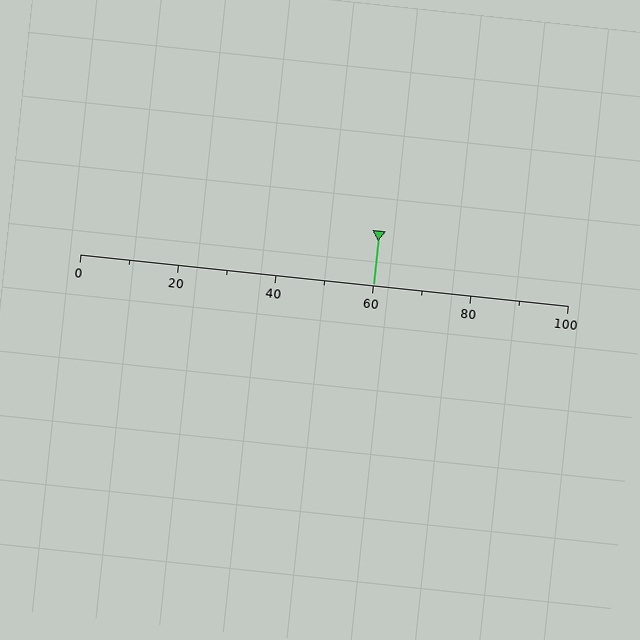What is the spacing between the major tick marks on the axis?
The major ticks are spaced 20 apart.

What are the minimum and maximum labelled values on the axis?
The axis runs from 0 to 100.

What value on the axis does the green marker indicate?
The marker indicates approximately 60.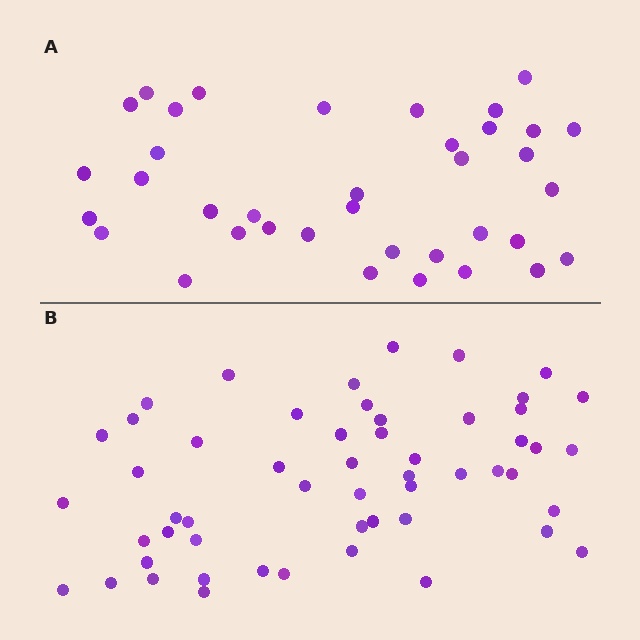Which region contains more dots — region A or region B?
Region B (the bottom region) has more dots.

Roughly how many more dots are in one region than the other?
Region B has approximately 15 more dots than region A.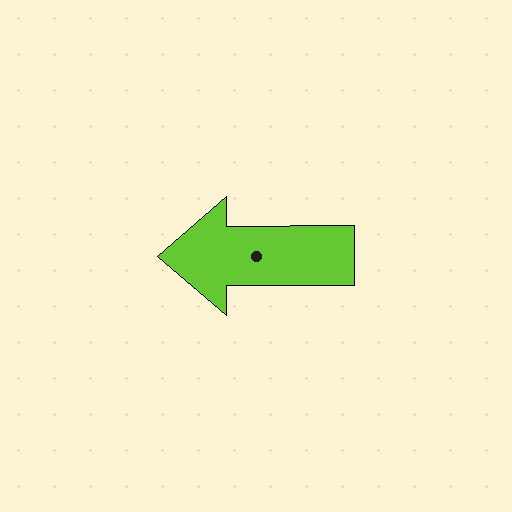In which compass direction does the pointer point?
West.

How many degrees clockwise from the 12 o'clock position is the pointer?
Approximately 270 degrees.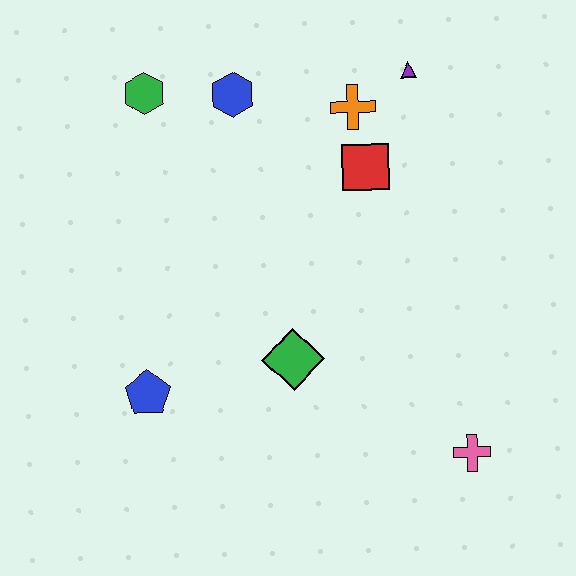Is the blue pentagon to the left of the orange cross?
Yes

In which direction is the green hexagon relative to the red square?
The green hexagon is to the left of the red square.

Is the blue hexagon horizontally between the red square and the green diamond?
No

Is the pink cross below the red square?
Yes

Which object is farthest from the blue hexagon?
The pink cross is farthest from the blue hexagon.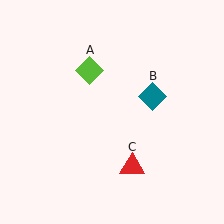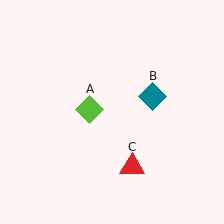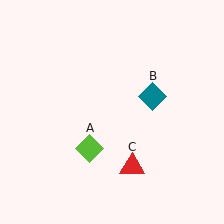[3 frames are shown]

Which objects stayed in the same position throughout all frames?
Teal diamond (object B) and red triangle (object C) remained stationary.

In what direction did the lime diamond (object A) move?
The lime diamond (object A) moved down.